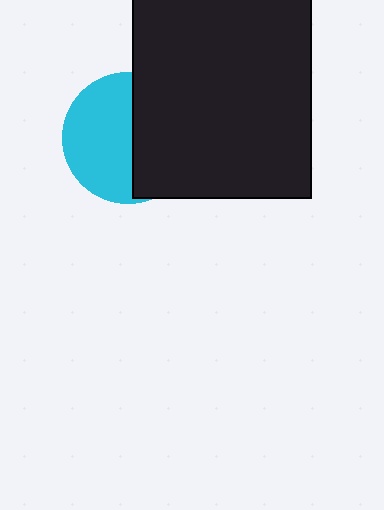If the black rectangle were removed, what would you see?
You would see the complete cyan circle.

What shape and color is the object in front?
The object in front is a black rectangle.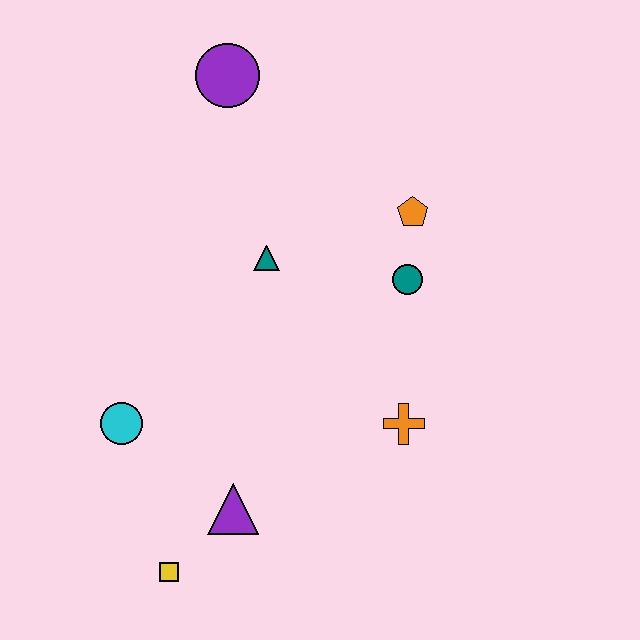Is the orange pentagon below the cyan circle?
No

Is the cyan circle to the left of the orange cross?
Yes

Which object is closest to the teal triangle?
The teal circle is closest to the teal triangle.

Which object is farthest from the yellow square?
The purple circle is farthest from the yellow square.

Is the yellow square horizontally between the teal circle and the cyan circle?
Yes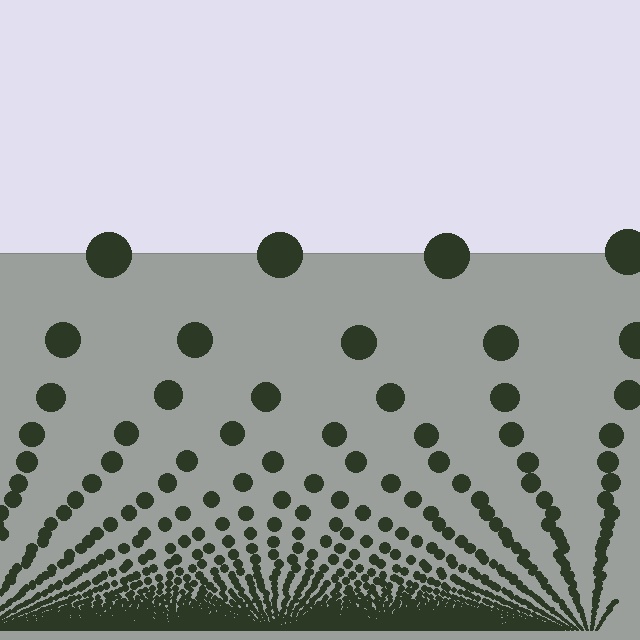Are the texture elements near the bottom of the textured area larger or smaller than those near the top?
Smaller. The gradient is inverted — elements near the bottom are smaller and denser.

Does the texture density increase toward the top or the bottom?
Density increases toward the bottom.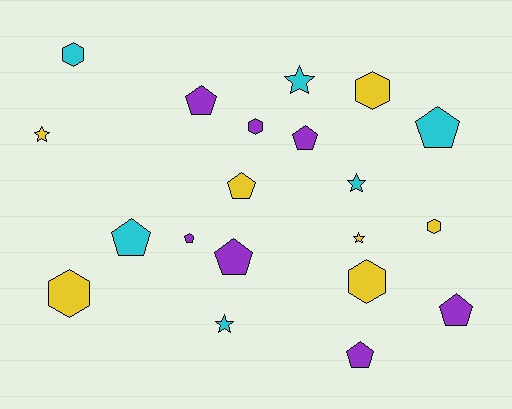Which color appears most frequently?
Yellow, with 7 objects.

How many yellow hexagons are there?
There are 4 yellow hexagons.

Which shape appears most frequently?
Pentagon, with 9 objects.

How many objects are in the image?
There are 20 objects.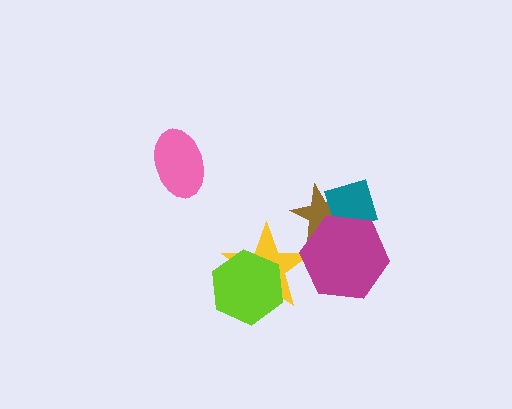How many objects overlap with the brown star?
2 objects overlap with the brown star.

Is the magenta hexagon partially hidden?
No, no other shape covers it.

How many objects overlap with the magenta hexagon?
3 objects overlap with the magenta hexagon.